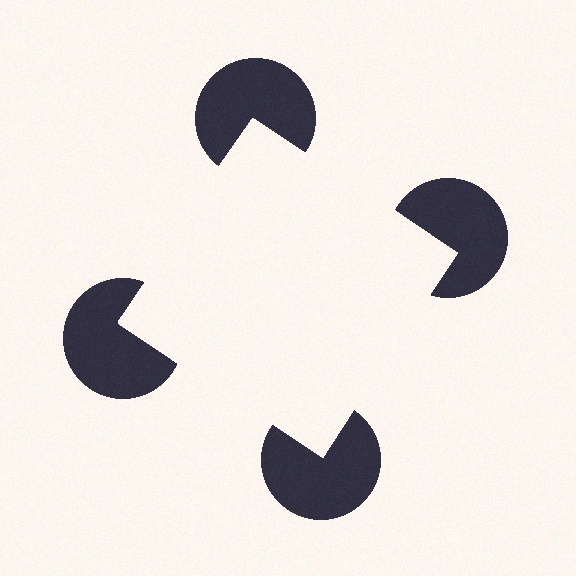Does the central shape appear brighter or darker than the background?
It typically appears slightly brighter than the background, even though no actual brightness change is drawn.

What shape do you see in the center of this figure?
An illusory square — its edges are inferred from the aligned wedge cuts in the pac-man discs, not physically drawn.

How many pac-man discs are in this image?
There are 4 — one at each vertex of the illusory square.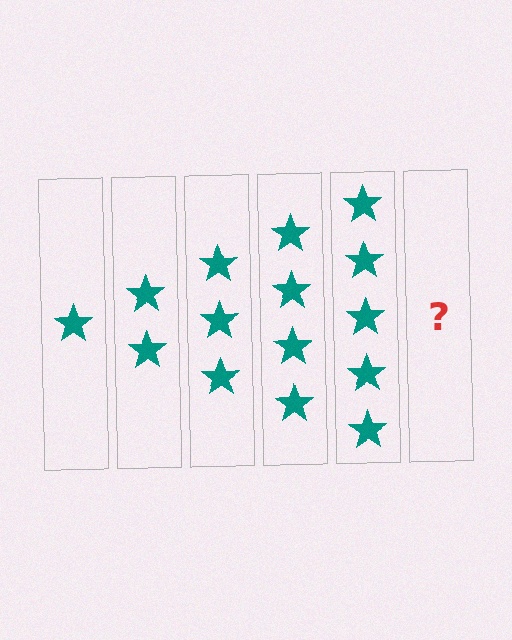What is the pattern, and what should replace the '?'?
The pattern is that each step adds one more star. The '?' should be 6 stars.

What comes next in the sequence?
The next element should be 6 stars.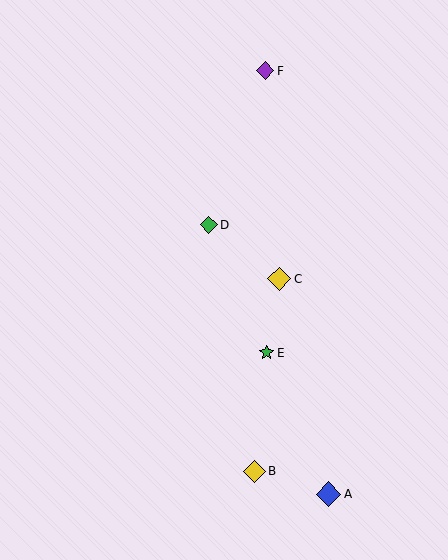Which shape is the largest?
The blue diamond (labeled A) is the largest.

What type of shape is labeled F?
Shape F is a purple diamond.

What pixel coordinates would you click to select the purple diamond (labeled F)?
Click at (265, 71) to select the purple diamond F.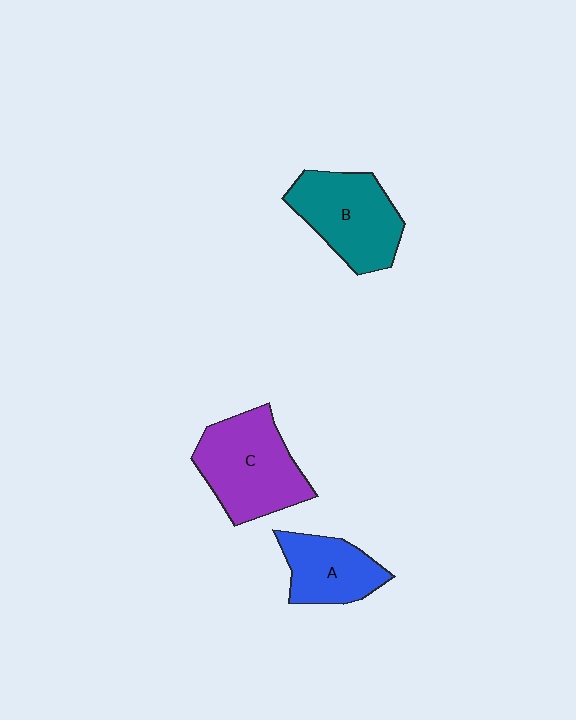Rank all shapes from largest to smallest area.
From largest to smallest: C (purple), B (teal), A (blue).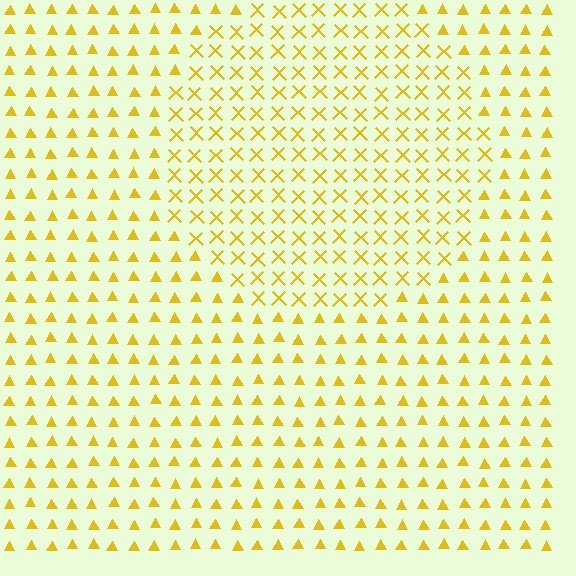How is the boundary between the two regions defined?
The boundary is defined by a change in element shape: X marks inside vs. triangles outside. All elements share the same color and spacing.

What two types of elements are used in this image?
The image uses X marks inside the circle region and triangles outside it.